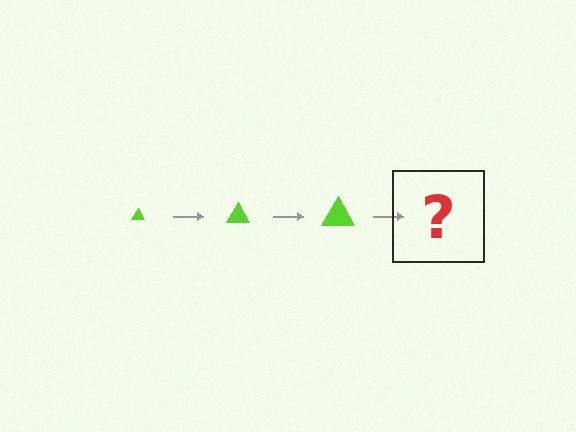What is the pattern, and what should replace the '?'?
The pattern is that the triangle gets progressively larger each step. The '?' should be a lime triangle, larger than the previous one.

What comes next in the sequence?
The next element should be a lime triangle, larger than the previous one.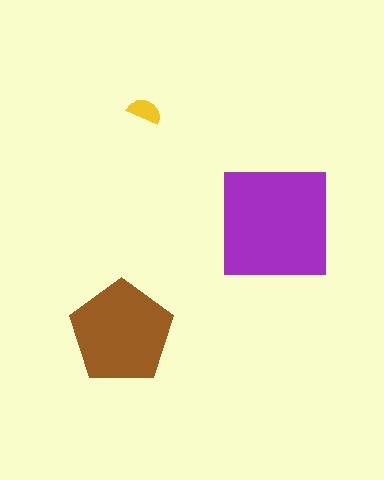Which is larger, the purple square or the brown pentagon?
The purple square.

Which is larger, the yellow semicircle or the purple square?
The purple square.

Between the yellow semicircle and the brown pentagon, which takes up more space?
The brown pentagon.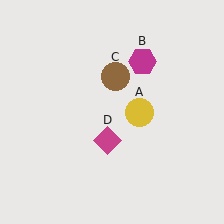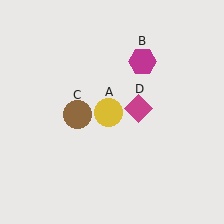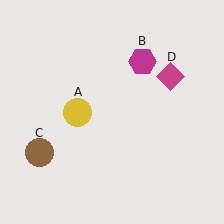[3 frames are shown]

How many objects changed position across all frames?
3 objects changed position: yellow circle (object A), brown circle (object C), magenta diamond (object D).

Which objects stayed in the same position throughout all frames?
Magenta hexagon (object B) remained stationary.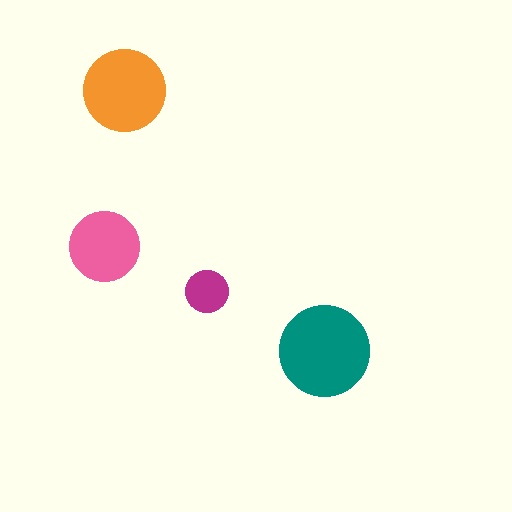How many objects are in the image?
There are 4 objects in the image.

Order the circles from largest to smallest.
the teal one, the orange one, the pink one, the magenta one.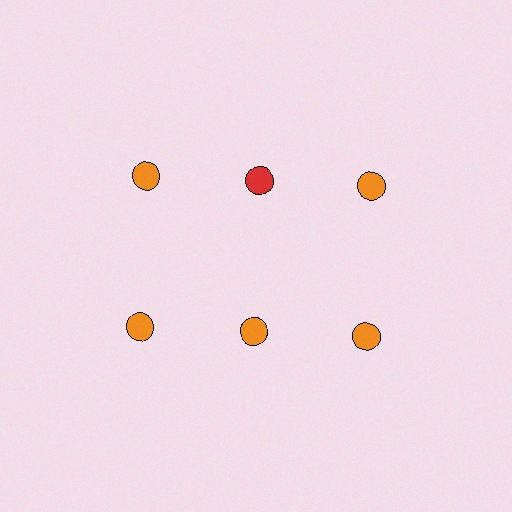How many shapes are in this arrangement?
There are 6 shapes arranged in a grid pattern.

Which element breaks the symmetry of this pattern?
The red circle in the top row, second from left column breaks the symmetry. All other shapes are orange circles.